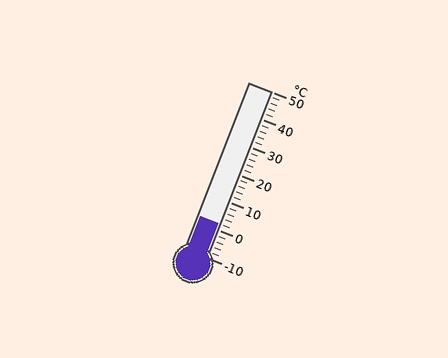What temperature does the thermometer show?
The thermometer shows approximately 2°C.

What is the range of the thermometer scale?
The thermometer scale ranges from -10°C to 50°C.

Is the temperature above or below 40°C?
The temperature is below 40°C.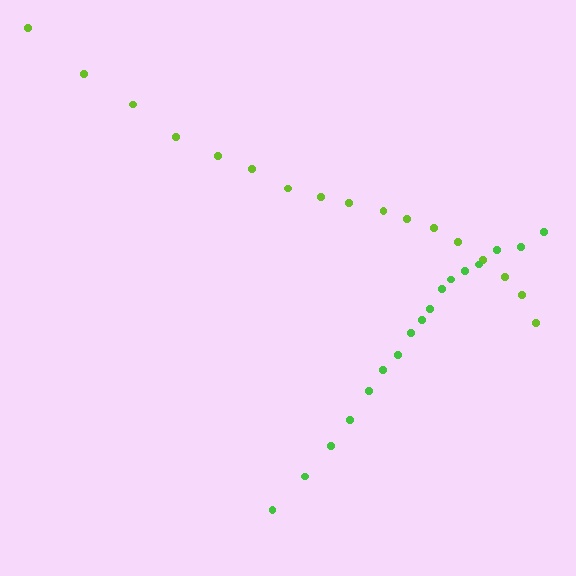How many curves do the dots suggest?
There are 2 distinct paths.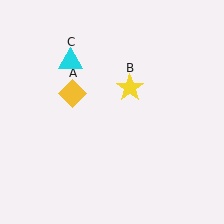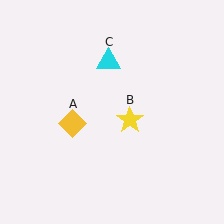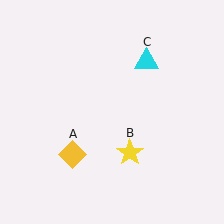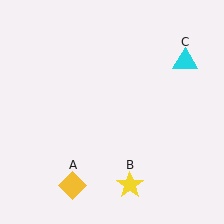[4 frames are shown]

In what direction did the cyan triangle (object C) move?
The cyan triangle (object C) moved right.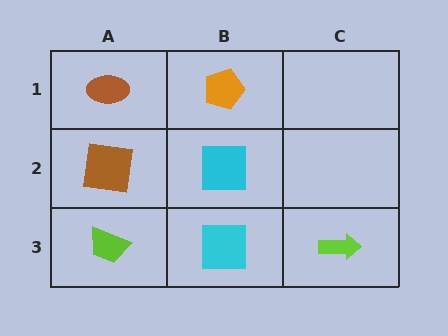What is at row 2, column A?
A brown square.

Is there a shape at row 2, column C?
No, that cell is empty.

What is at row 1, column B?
An orange pentagon.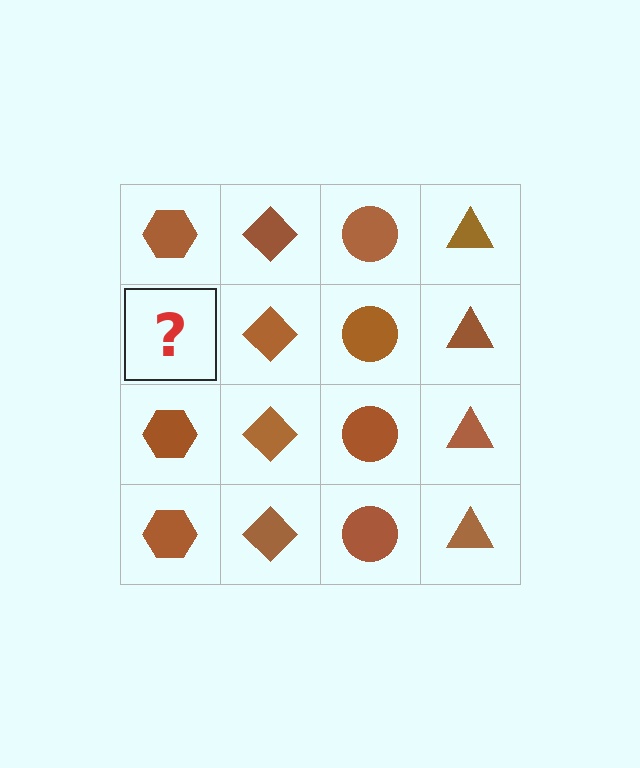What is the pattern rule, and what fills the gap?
The rule is that each column has a consistent shape. The gap should be filled with a brown hexagon.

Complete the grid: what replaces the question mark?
The question mark should be replaced with a brown hexagon.